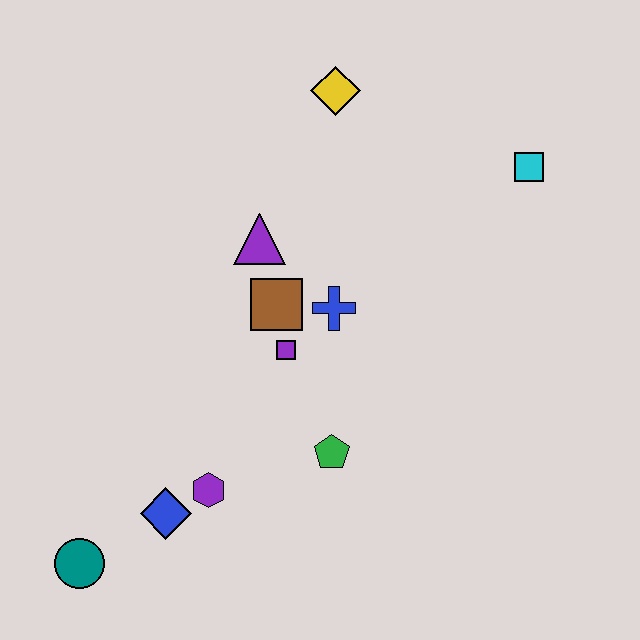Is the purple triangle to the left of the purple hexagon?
No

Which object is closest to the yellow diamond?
The purple triangle is closest to the yellow diamond.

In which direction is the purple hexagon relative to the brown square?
The purple hexagon is below the brown square.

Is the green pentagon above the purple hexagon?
Yes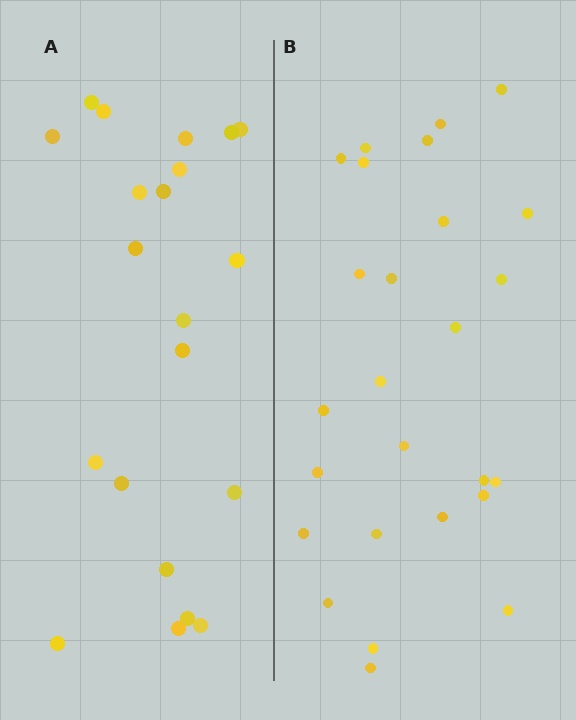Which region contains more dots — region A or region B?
Region B (the right region) has more dots.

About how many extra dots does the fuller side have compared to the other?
Region B has about 5 more dots than region A.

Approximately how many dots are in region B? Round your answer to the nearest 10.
About 30 dots. (The exact count is 26, which rounds to 30.)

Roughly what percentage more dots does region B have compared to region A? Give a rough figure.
About 25% more.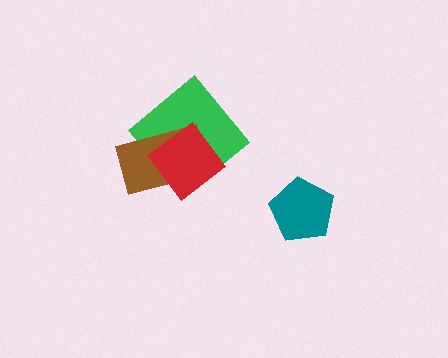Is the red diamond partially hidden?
No, no other shape covers it.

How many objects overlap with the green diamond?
2 objects overlap with the green diamond.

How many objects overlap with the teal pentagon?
0 objects overlap with the teal pentagon.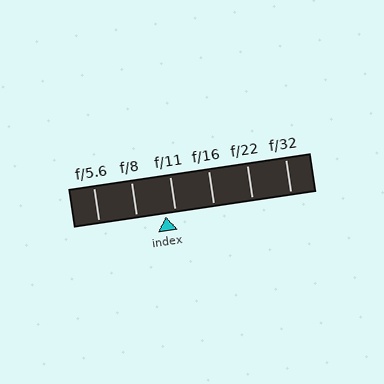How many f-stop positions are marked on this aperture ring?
There are 6 f-stop positions marked.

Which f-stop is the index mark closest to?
The index mark is closest to f/11.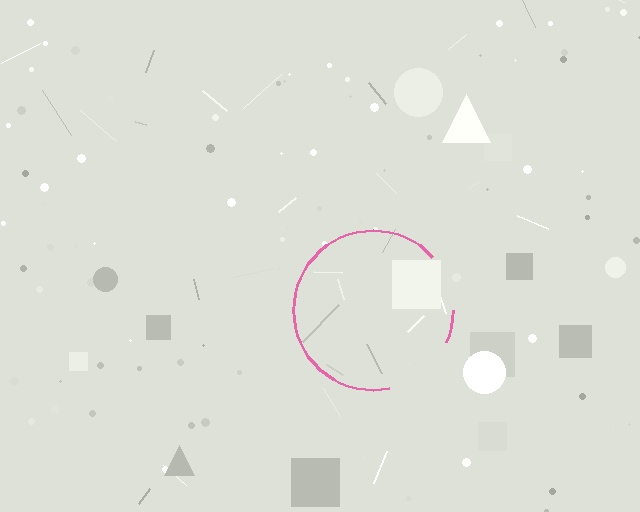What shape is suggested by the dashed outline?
The dashed outline suggests a circle.